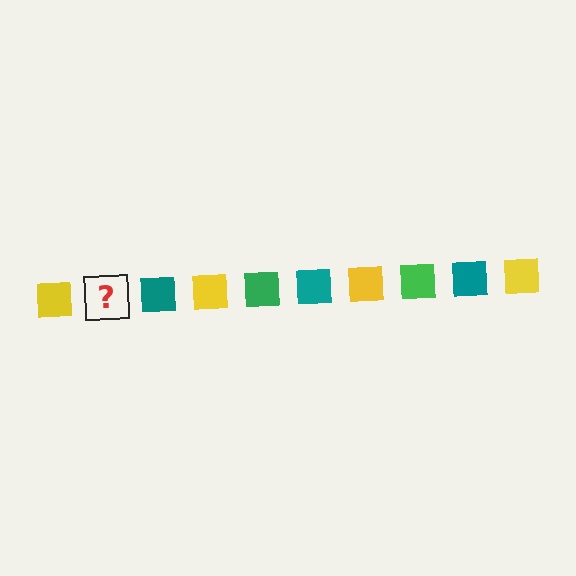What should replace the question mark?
The question mark should be replaced with a green square.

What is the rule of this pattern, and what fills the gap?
The rule is that the pattern cycles through yellow, green, teal squares. The gap should be filled with a green square.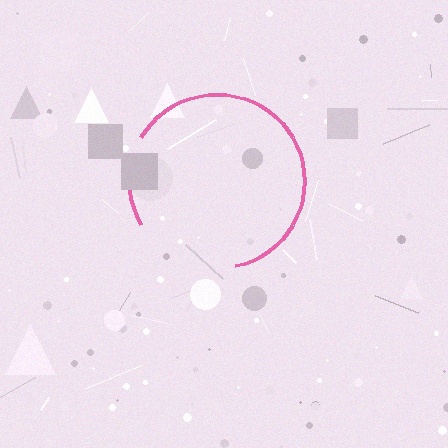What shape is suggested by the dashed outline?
The dashed outline suggests a circle.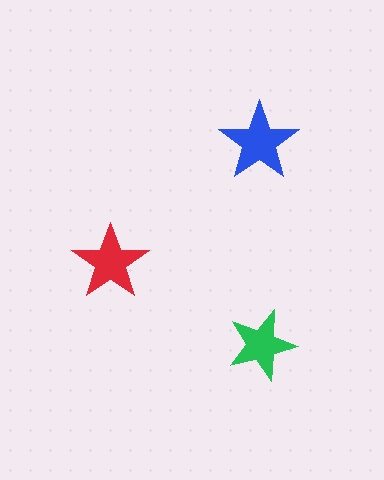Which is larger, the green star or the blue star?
The blue one.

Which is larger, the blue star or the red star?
The blue one.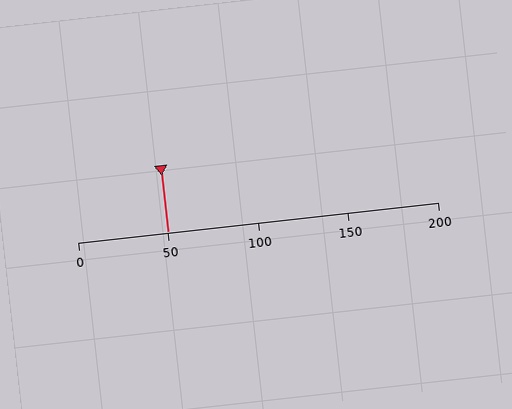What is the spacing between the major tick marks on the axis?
The major ticks are spaced 50 apart.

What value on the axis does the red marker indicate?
The marker indicates approximately 50.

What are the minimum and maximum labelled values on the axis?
The axis runs from 0 to 200.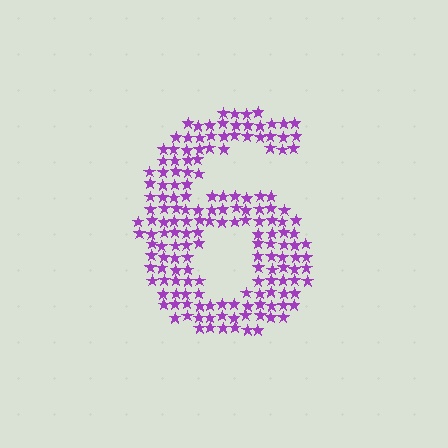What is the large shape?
The large shape is the digit 6.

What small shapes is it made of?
It is made of small stars.